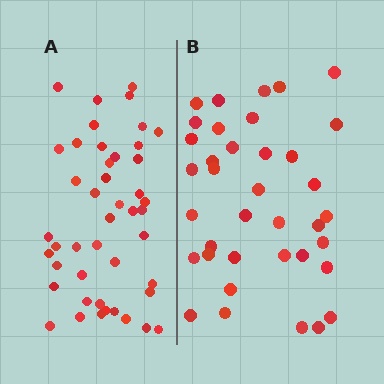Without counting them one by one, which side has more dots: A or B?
Region A (the left region) has more dots.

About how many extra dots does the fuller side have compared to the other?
Region A has roughly 8 or so more dots than region B.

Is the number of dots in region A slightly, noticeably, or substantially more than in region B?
Region A has only slightly more — the two regions are fairly close. The ratio is roughly 1.2 to 1.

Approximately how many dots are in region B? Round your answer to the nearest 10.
About 40 dots. (The exact count is 37, which rounds to 40.)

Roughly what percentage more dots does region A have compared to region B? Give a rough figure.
About 20% more.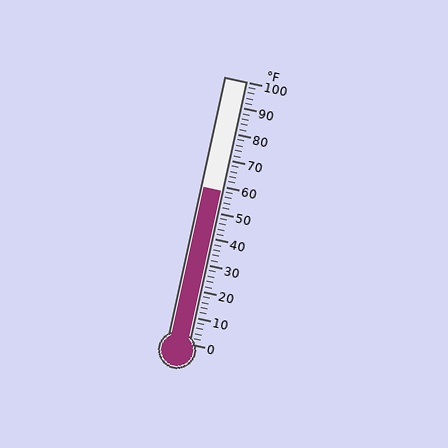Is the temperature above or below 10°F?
The temperature is above 10°F.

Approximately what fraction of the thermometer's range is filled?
The thermometer is filled to approximately 60% of its range.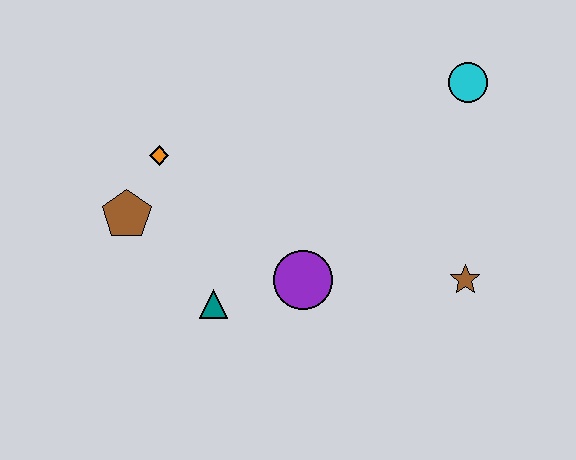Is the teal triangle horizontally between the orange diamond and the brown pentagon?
No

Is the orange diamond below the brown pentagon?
No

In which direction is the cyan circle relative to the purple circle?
The cyan circle is above the purple circle.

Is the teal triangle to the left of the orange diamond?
No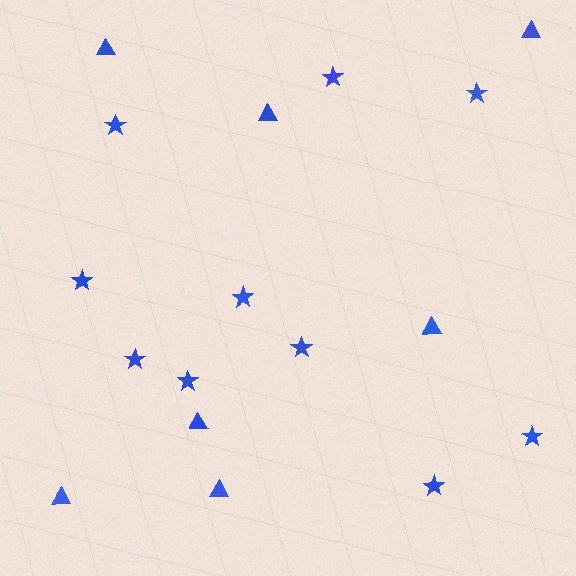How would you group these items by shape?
There are 2 groups: one group of stars (10) and one group of triangles (7).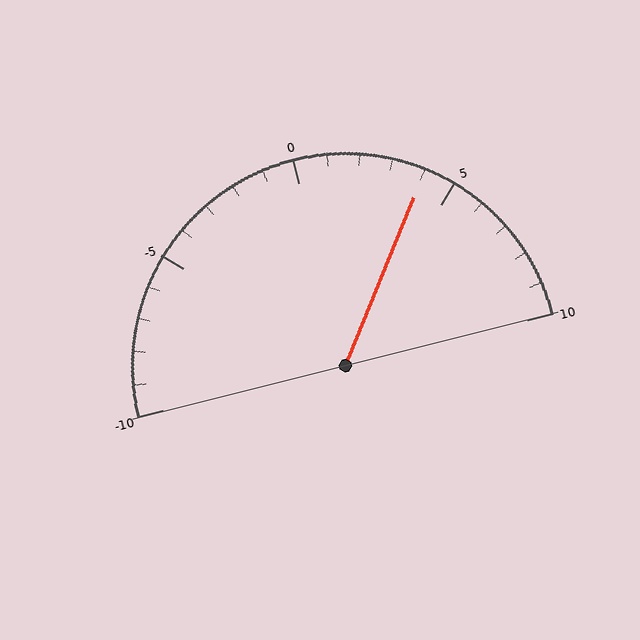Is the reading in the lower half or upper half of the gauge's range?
The reading is in the upper half of the range (-10 to 10).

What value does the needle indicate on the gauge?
The needle indicates approximately 4.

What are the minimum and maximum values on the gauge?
The gauge ranges from -10 to 10.